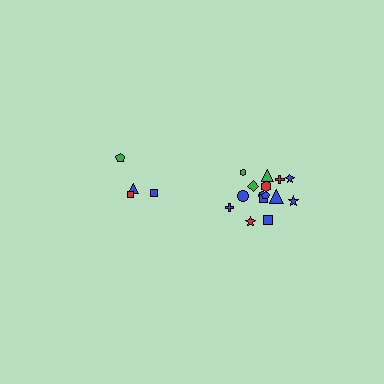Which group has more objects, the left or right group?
The right group.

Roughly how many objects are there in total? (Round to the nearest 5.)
Roughly 20 objects in total.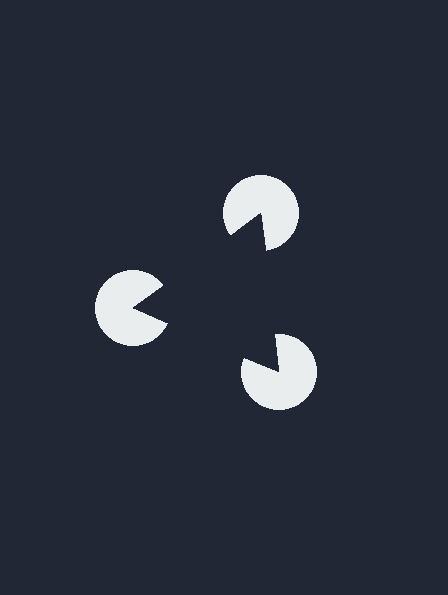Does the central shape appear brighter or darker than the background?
It typically appears slightly darker than the background, even though no actual brightness change is drawn.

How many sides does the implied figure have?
3 sides.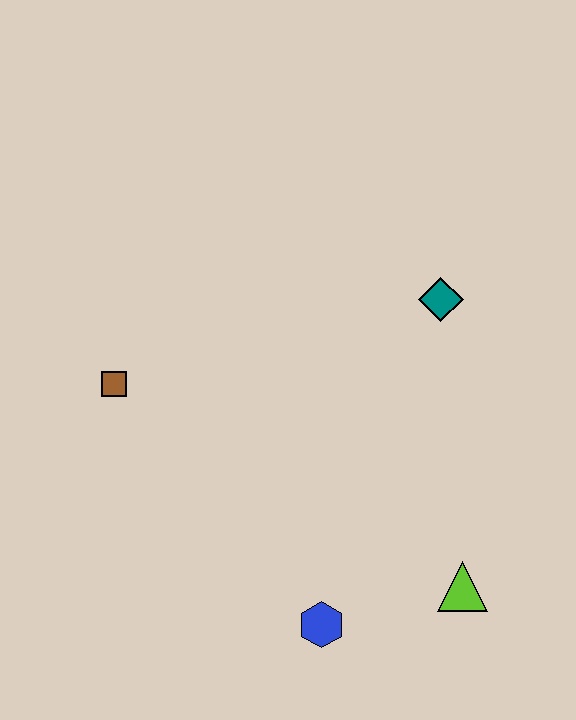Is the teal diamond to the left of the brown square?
No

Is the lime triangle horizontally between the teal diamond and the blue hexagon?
No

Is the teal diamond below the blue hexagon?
No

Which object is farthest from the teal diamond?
The blue hexagon is farthest from the teal diamond.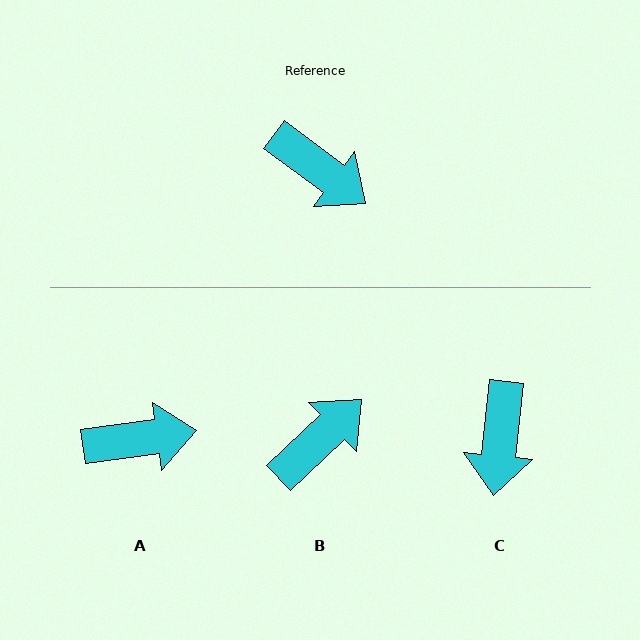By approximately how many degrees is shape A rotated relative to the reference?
Approximately 45 degrees counter-clockwise.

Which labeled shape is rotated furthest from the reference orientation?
B, about 80 degrees away.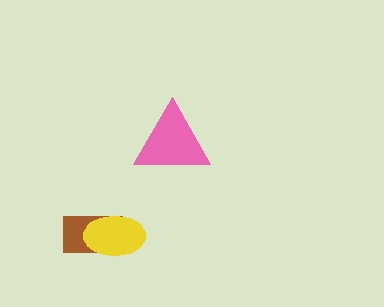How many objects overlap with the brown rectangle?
1 object overlaps with the brown rectangle.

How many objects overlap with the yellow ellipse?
1 object overlaps with the yellow ellipse.